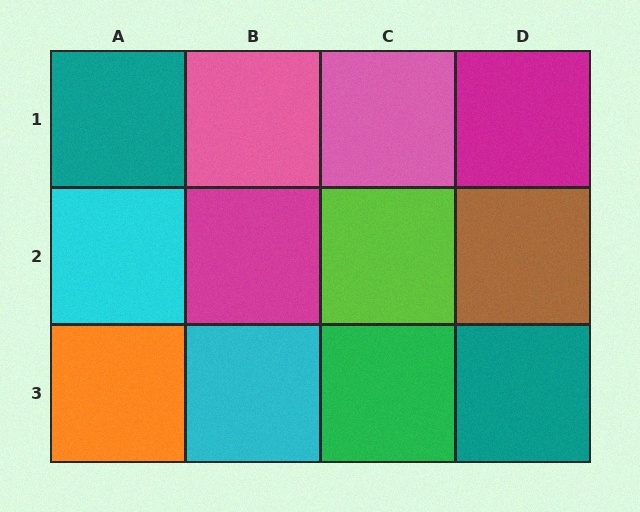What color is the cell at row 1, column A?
Teal.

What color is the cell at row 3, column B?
Cyan.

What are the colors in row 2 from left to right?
Cyan, magenta, lime, brown.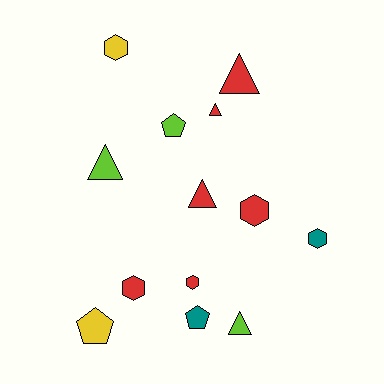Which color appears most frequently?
Red, with 6 objects.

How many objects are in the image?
There are 13 objects.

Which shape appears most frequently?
Hexagon, with 5 objects.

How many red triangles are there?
There are 3 red triangles.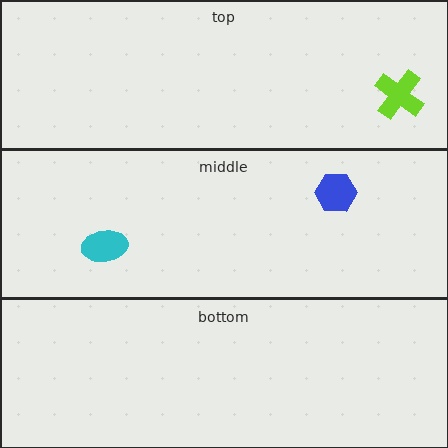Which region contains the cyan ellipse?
The middle region.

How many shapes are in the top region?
1.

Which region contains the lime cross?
The top region.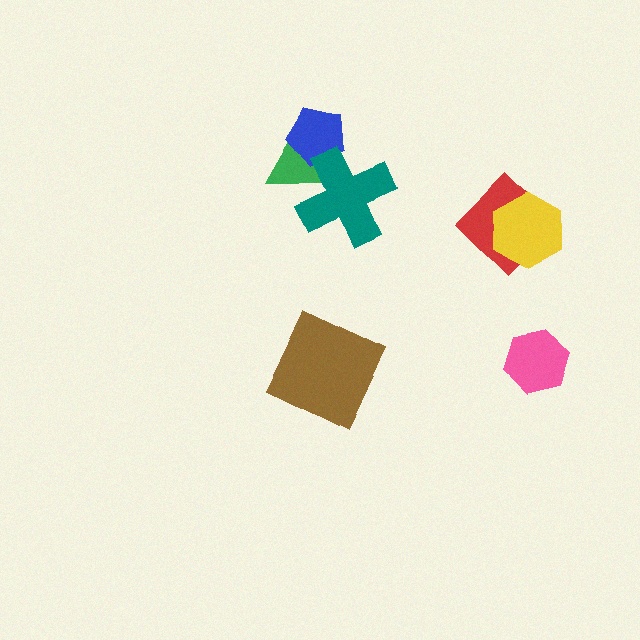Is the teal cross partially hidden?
No, no other shape covers it.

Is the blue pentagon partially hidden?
Yes, it is partially covered by another shape.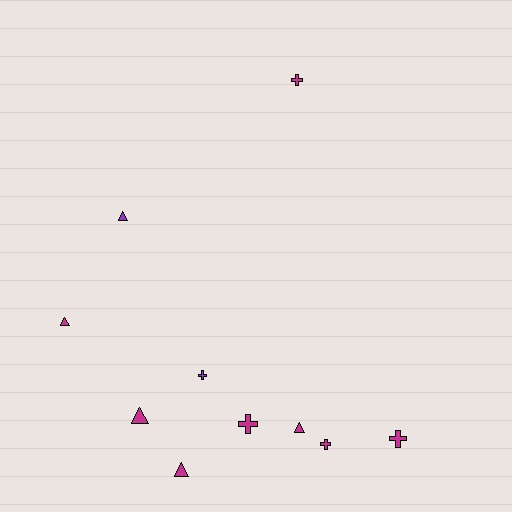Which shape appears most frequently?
Cross, with 5 objects.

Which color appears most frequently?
Magenta, with 8 objects.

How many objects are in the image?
There are 10 objects.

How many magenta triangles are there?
There are 4 magenta triangles.